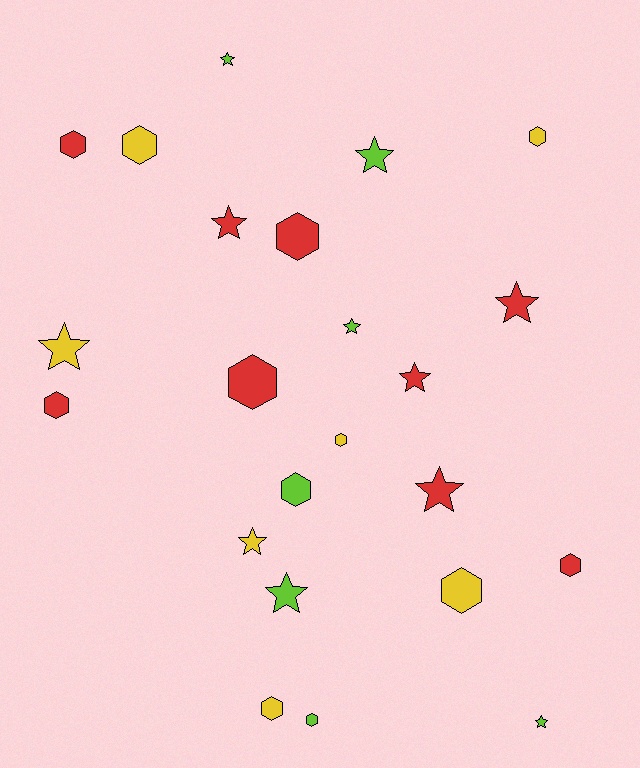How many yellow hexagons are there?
There are 5 yellow hexagons.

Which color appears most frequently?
Red, with 9 objects.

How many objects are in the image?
There are 23 objects.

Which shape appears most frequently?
Hexagon, with 12 objects.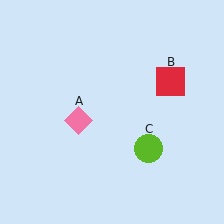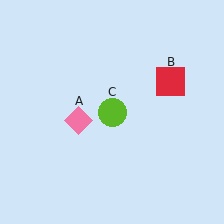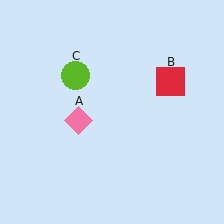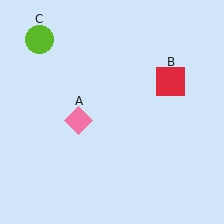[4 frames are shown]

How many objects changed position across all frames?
1 object changed position: lime circle (object C).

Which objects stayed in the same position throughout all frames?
Pink diamond (object A) and red square (object B) remained stationary.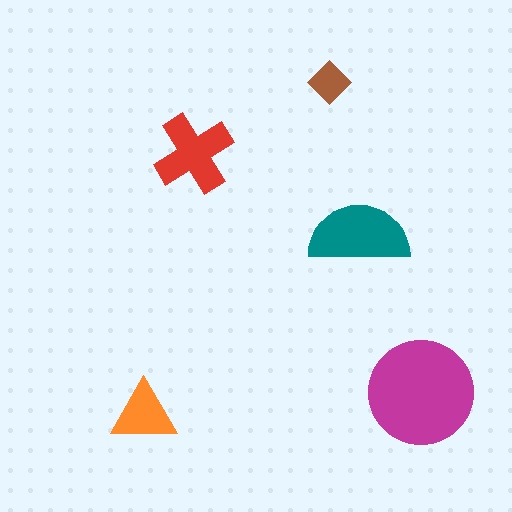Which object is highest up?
The brown diamond is topmost.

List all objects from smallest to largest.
The brown diamond, the orange triangle, the red cross, the teal semicircle, the magenta circle.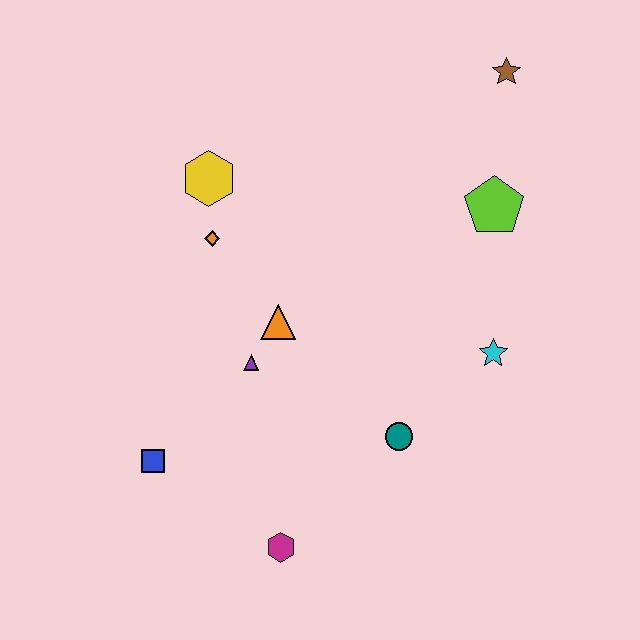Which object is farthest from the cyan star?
The blue square is farthest from the cyan star.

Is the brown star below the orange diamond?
No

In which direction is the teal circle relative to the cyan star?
The teal circle is to the left of the cyan star.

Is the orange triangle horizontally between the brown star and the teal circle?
No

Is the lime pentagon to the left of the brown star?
Yes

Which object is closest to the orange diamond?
The yellow hexagon is closest to the orange diamond.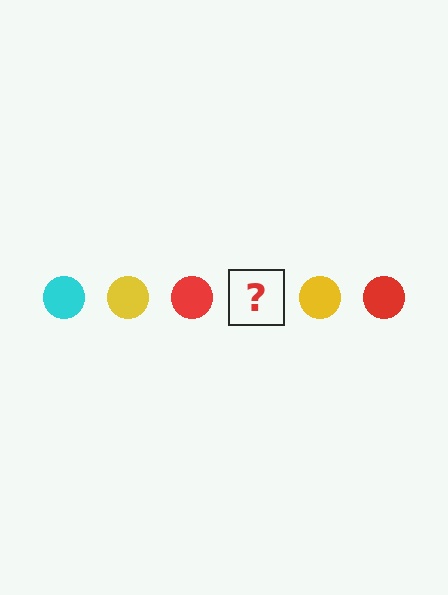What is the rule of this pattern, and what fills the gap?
The rule is that the pattern cycles through cyan, yellow, red circles. The gap should be filled with a cyan circle.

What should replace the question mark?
The question mark should be replaced with a cyan circle.